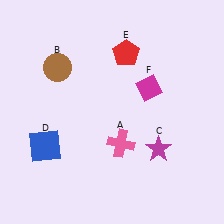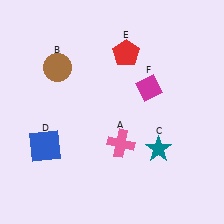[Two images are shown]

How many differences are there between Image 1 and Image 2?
There is 1 difference between the two images.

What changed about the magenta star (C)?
In Image 1, C is magenta. In Image 2, it changed to teal.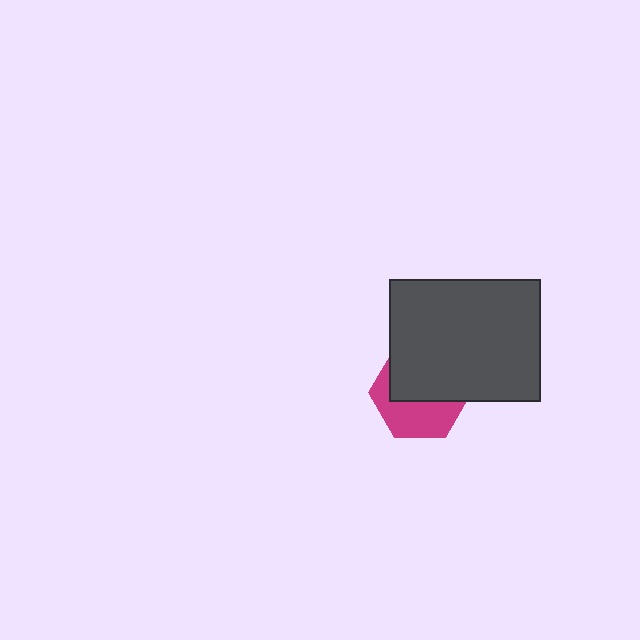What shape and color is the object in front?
The object in front is a dark gray rectangle.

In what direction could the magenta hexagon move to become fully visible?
The magenta hexagon could move down. That would shift it out from behind the dark gray rectangle entirely.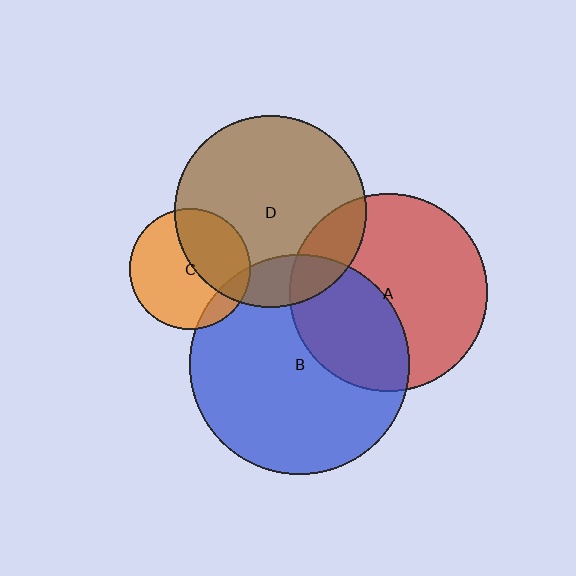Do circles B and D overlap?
Yes.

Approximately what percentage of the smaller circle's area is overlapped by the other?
Approximately 15%.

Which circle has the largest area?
Circle B (blue).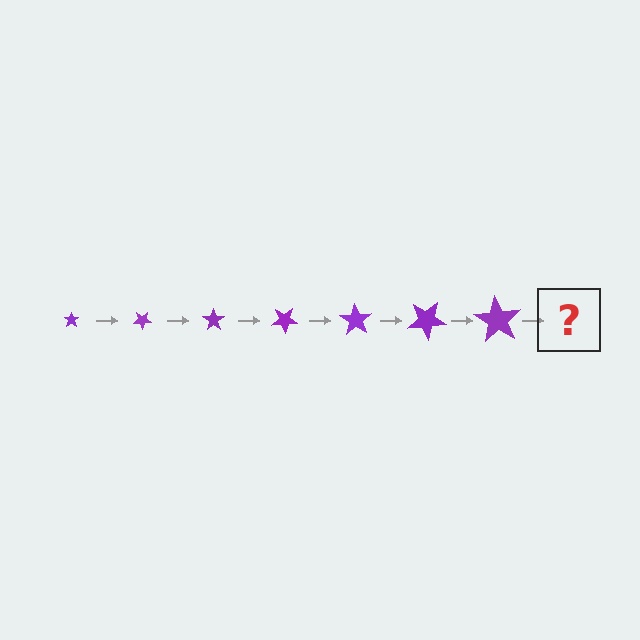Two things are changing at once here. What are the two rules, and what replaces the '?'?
The two rules are that the star grows larger each step and it rotates 35 degrees each step. The '?' should be a star, larger than the previous one and rotated 245 degrees from the start.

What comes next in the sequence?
The next element should be a star, larger than the previous one and rotated 245 degrees from the start.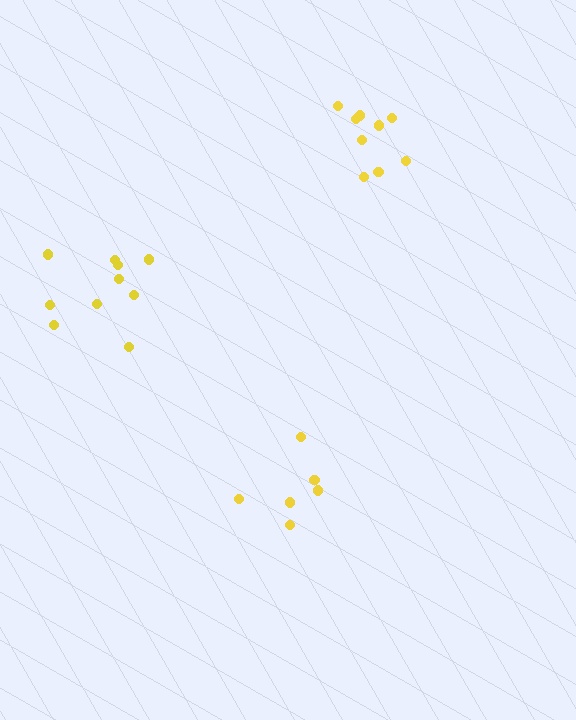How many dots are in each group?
Group 1: 10 dots, Group 2: 9 dots, Group 3: 6 dots (25 total).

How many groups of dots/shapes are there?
There are 3 groups.